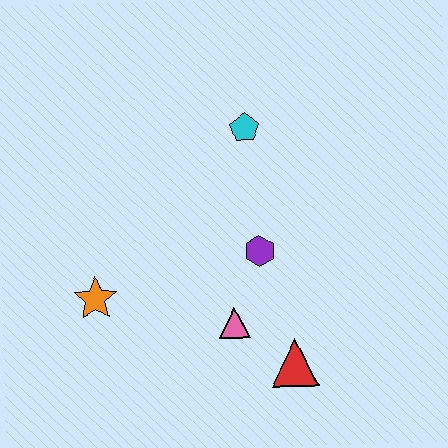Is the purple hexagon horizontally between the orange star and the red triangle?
Yes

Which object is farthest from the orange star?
The cyan pentagon is farthest from the orange star.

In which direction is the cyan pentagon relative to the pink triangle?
The cyan pentagon is above the pink triangle.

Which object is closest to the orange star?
The pink triangle is closest to the orange star.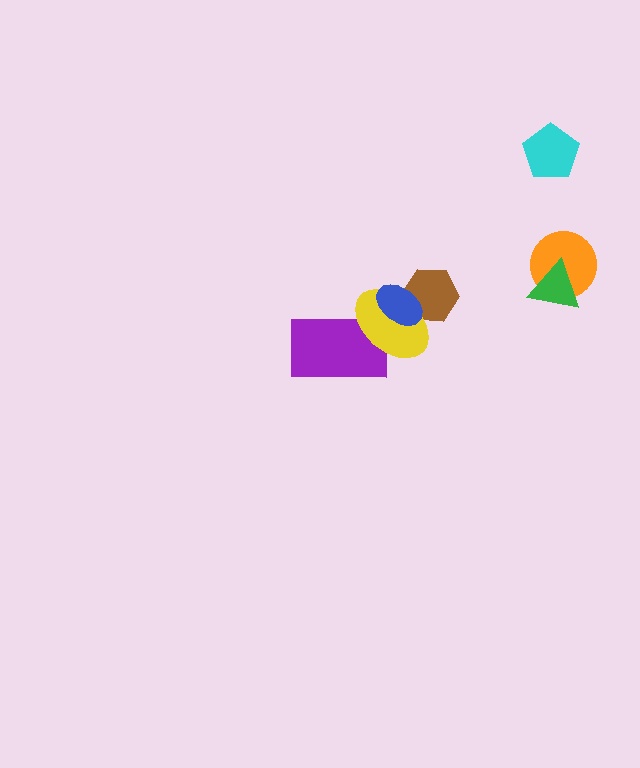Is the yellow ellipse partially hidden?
Yes, it is partially covered by another shape.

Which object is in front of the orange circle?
The green triangle is in front of the orange circle.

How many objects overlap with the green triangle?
1 object overlaps with the green triangle.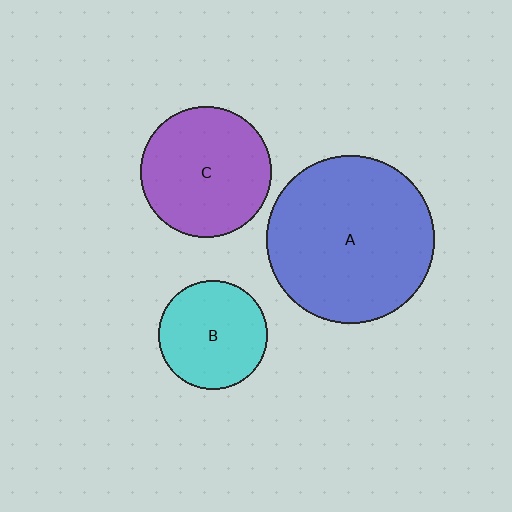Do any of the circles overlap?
No, none of the circles overlap.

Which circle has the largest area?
Circle A (blue).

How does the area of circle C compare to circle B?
Approximately 1.4 times.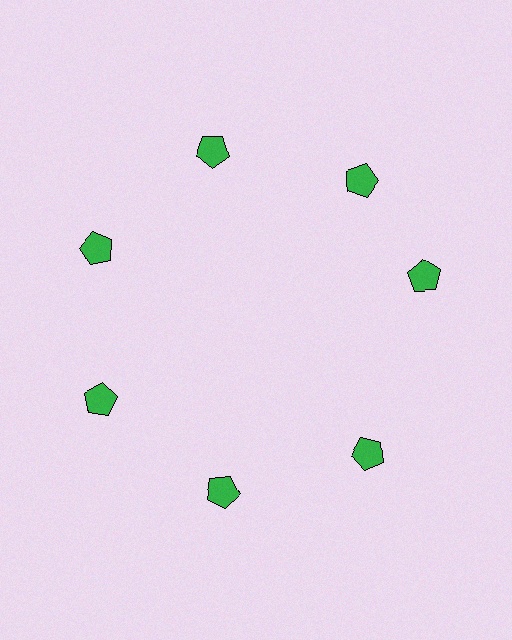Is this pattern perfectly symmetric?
No. The 7 green pentagons are arranged in a ring, but one element near the 3 o'clock position is rotated out of alignment along the ring, breaking the 7-fold rotational symmetry.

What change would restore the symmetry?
The symmetry would be restored by rotating it back into even spacing with its neighbors so that all 7 pentagons sit at equal angles and equal distance from the center.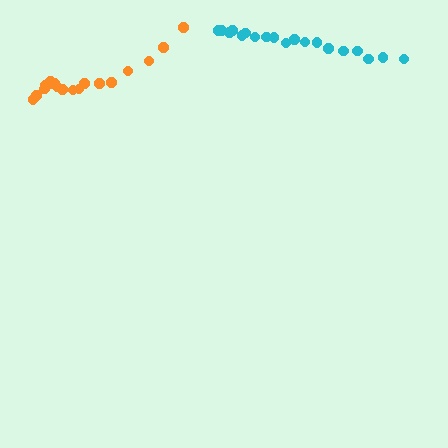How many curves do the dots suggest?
There are 2 distinct paths.